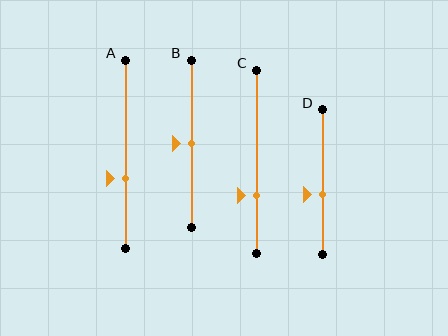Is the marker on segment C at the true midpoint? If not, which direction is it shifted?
No, the marker on segment C is shifted downward by about 18% of the segment length.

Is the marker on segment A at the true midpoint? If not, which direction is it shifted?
No, the marker on segment A is shifted downward by about 13% of the segment length.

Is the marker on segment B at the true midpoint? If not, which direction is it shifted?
Yes, the marker on segment B is at the true midpoint.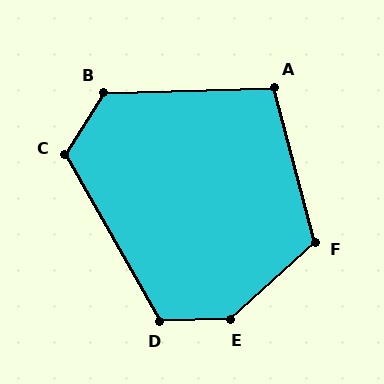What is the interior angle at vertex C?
Approximately 118 degrees (obtuse).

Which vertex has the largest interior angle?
E, at approximately 139 degrees.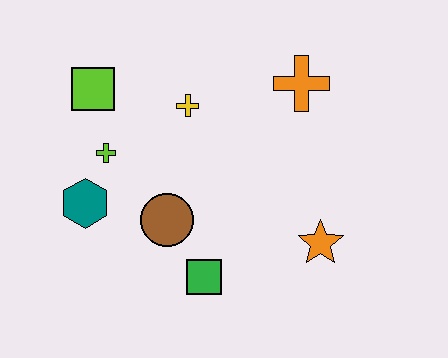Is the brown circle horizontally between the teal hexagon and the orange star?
Yes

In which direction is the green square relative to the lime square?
The green square is below the lime square.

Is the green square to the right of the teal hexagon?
Yes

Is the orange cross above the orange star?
Yes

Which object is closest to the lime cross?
The teal hexagon is closest to the lime cross.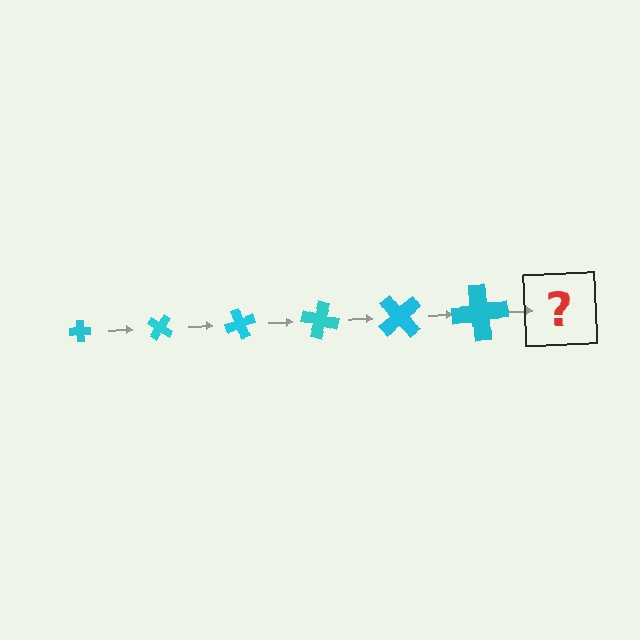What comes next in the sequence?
The next element should be a cross, larger than the previous one and rotated 210 degrees from the start.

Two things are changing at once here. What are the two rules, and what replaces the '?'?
The two rules are that the cross grows larger each step and it rotates 35 degrees each step. The '?' should be a cross, larger than the previous one and rotated 210 degrees from the start.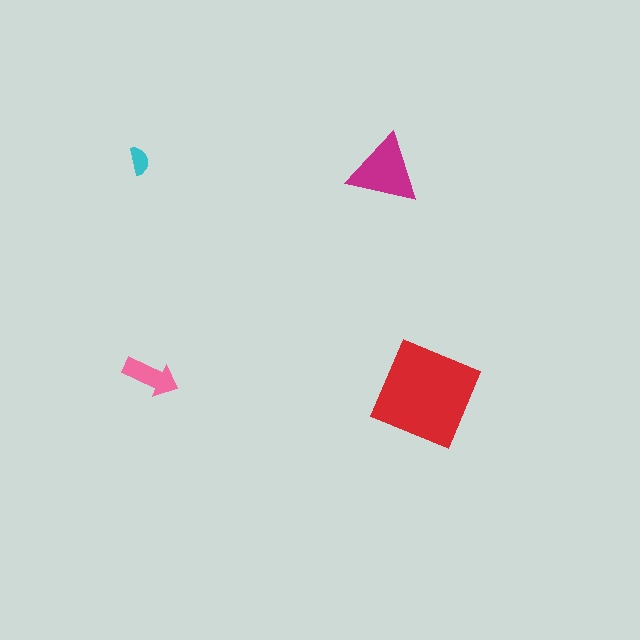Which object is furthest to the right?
The red square is rightmost.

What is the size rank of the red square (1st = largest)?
1st.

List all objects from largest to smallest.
The red square, the magenta triangle, the pink arrow, the cyan semicircle.